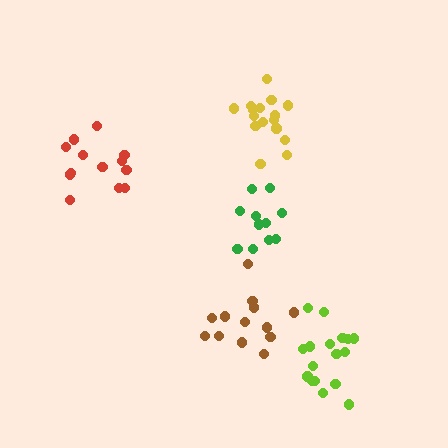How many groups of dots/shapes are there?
There are 5 groups.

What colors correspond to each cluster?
The clusters are colored: yellow, brown, lime, red, green.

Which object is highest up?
The yellow cluster is topmost.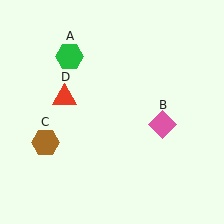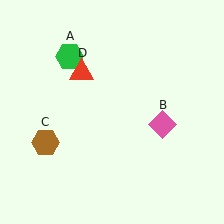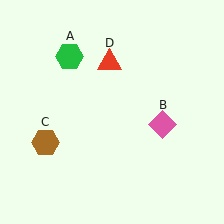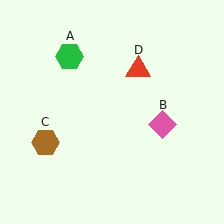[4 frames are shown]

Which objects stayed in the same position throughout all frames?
Green hexagon (object A) and pink diamond (object B) and brown hexagon (object C) remained stationary.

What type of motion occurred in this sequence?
The red triangle (object D) rotated clockwise around the center of the scene.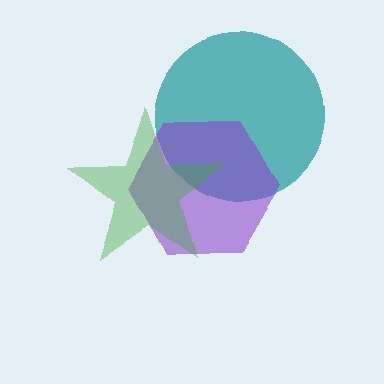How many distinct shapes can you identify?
There are 3 distinct shapes: a teal circle, a purple hexagon, a green star.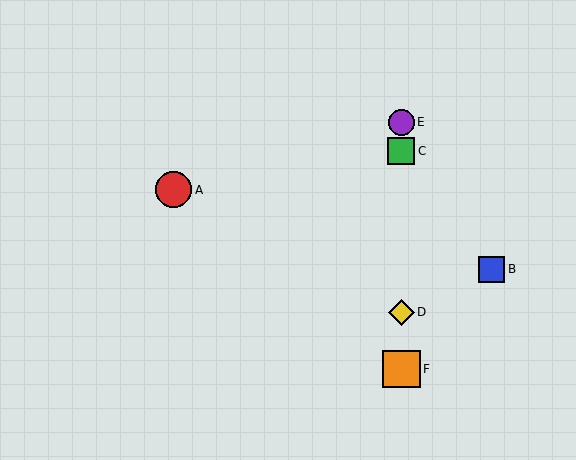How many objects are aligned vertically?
4 objects (C, D, E, F) are aligned vertically.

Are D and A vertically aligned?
No, D is at x≈401 and A is at x≈174.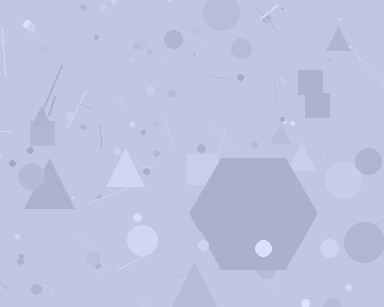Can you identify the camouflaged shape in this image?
The camouflaged shape is a hexagon.